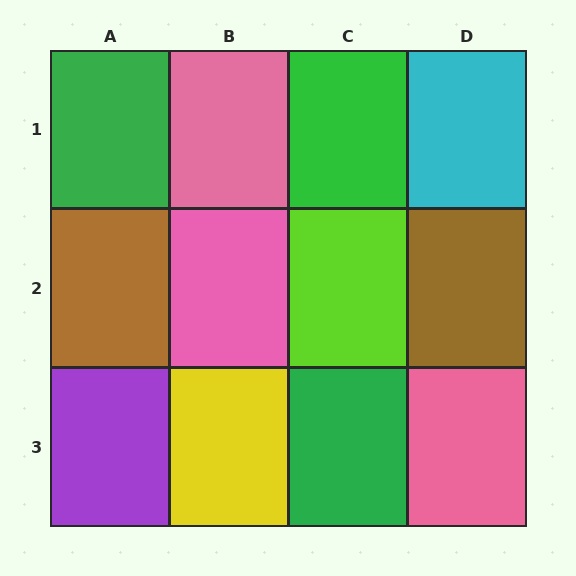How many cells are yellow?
1 cell is yellow.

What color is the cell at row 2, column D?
Brown.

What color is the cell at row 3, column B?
Yellow.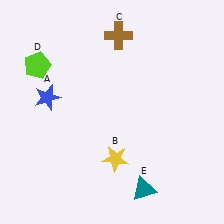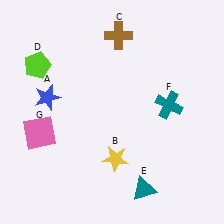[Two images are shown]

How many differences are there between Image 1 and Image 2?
There are 2 differences between the two images.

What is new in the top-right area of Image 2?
A teal cross (F) was added in the top-right area of Image 2.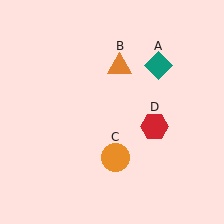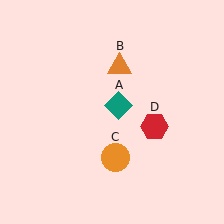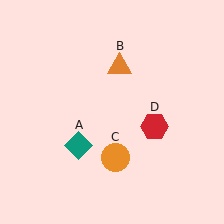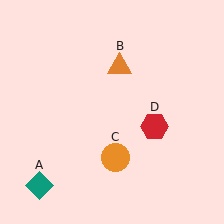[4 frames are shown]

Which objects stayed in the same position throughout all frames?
Orange triangle (object B) and orange circle (object C) and red hexagon (object D) remained stationary.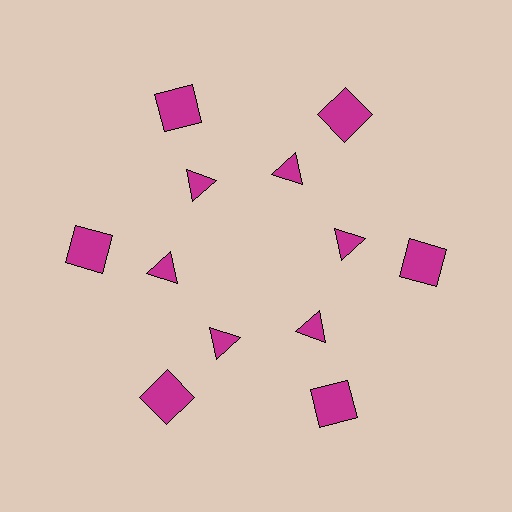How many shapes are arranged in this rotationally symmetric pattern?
There are 12 shapes, arranged in 6 groups of 2.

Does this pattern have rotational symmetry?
Yes, this pattern has 6-fold rotational symmetry. It looks the same after rotating 60 degrees around the center.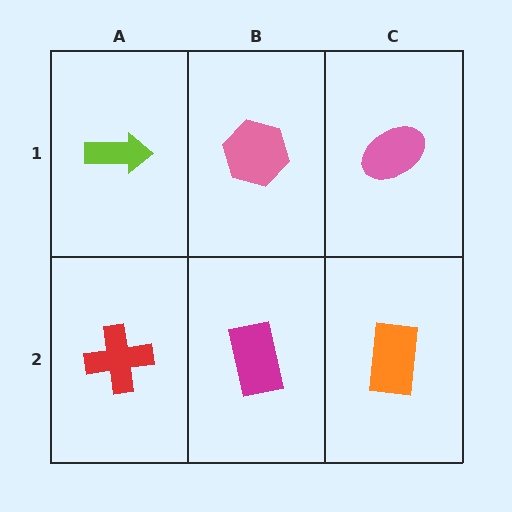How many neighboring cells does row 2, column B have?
3.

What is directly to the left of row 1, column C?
A pink hexagon.